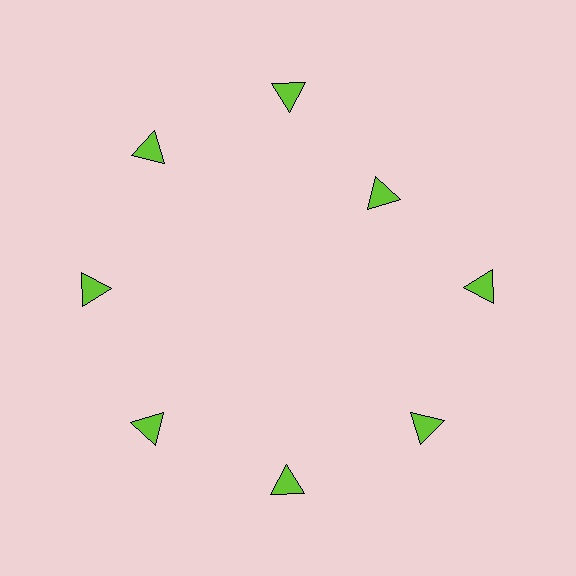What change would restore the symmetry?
The symmetry would be restored by moving it outward, back onto the ring so that all 8 triangles sit at equal angles and equal distance from the center.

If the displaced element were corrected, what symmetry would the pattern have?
It would have 8-fold rotational symmetry — the pattern would map onto itself every 45 degrees.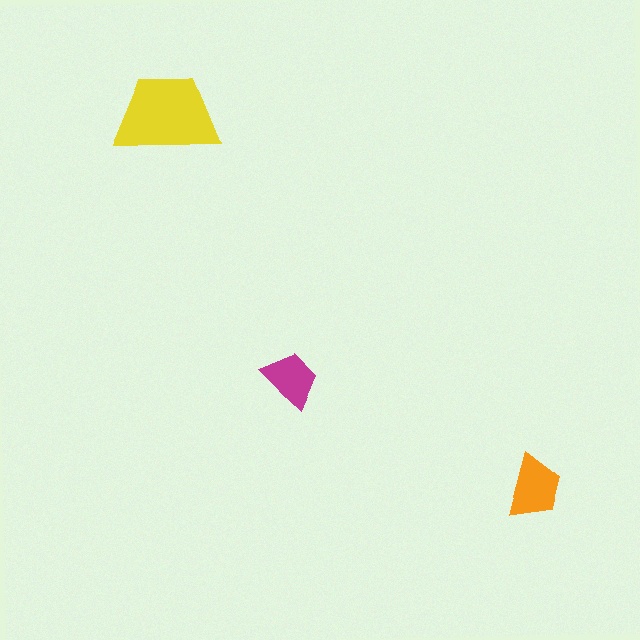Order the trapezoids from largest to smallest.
the yellow one, the orange one, the magenta one.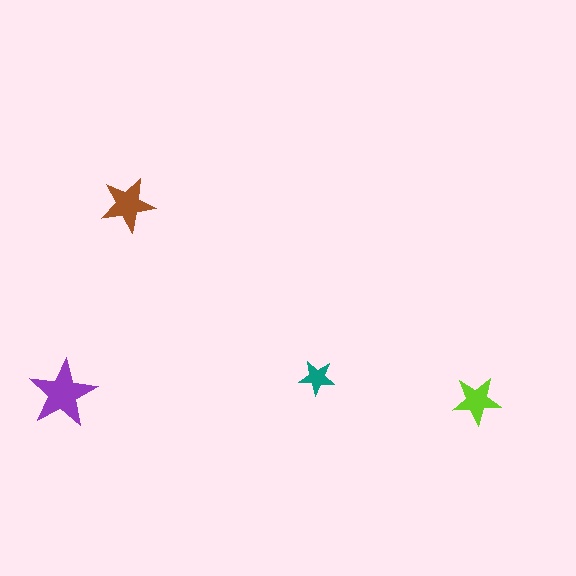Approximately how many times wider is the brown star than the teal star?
About 1.5 times wider.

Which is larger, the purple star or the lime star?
The purple one.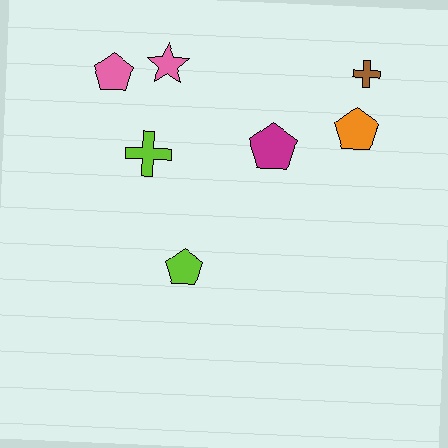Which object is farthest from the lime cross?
The brown cross is farthest from the lime cross.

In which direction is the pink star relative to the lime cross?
The pink star is above the lime cross.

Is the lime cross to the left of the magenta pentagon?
Yes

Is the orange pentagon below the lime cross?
No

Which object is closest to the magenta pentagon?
The orange pentagon is closest to the magenta pentagon.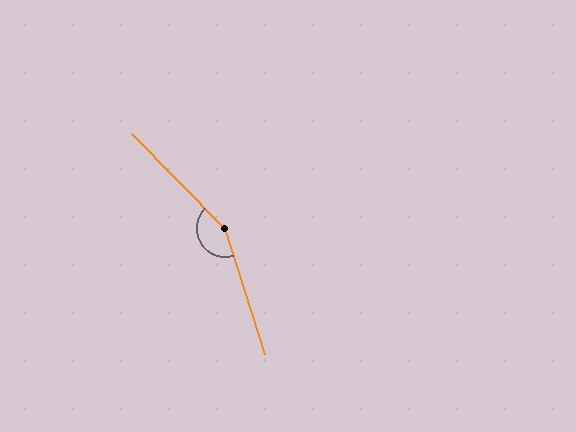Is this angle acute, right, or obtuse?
It is obtuse.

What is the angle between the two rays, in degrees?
Approximately 153 degrees.